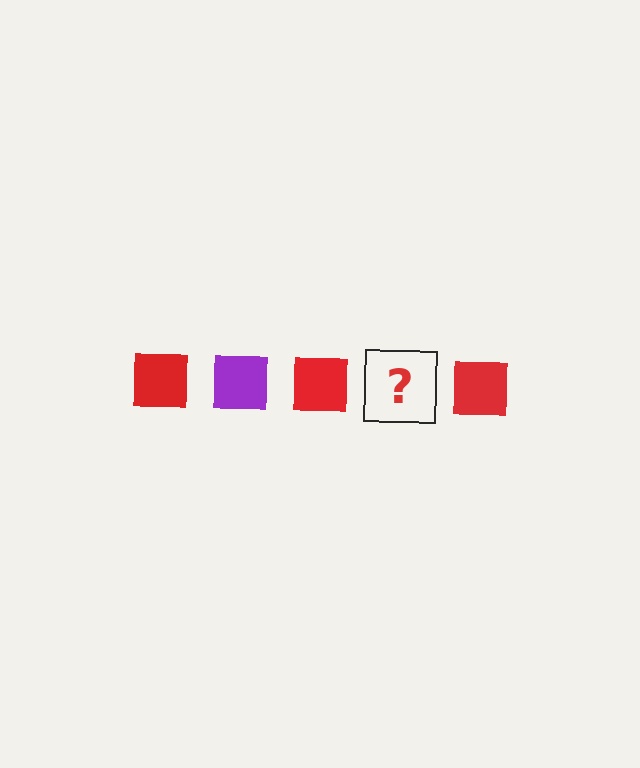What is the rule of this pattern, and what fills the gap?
The rule is that the pattern cycles through red, purple squares. The gap should be filled with a purple square.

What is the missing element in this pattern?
The missing element is a purple square.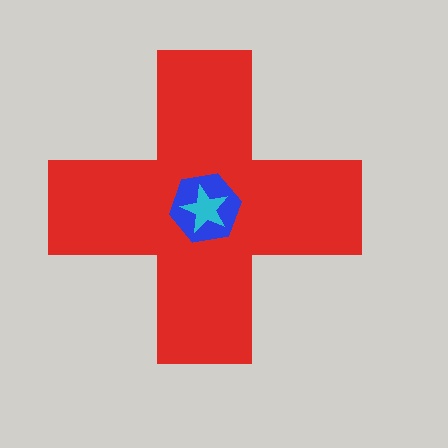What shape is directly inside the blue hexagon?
The cyan star.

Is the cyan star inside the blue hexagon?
Yes.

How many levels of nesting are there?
3.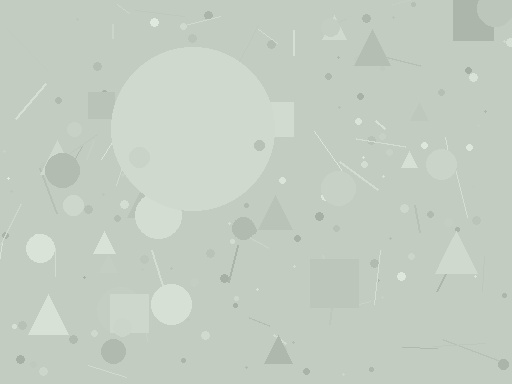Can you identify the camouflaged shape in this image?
The camouflaged shape is a circle.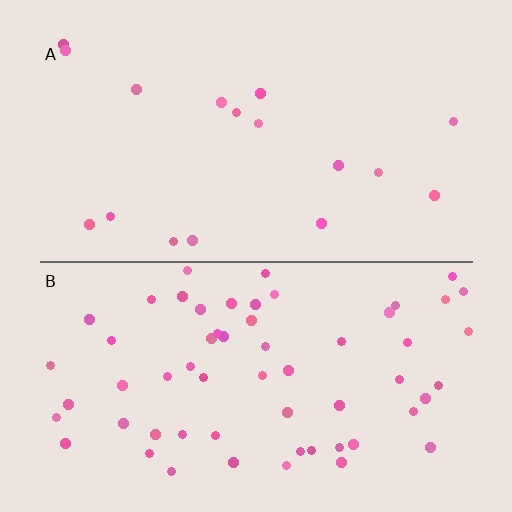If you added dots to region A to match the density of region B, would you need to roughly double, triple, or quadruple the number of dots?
Approximately triple.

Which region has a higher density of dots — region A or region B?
B (the bottom).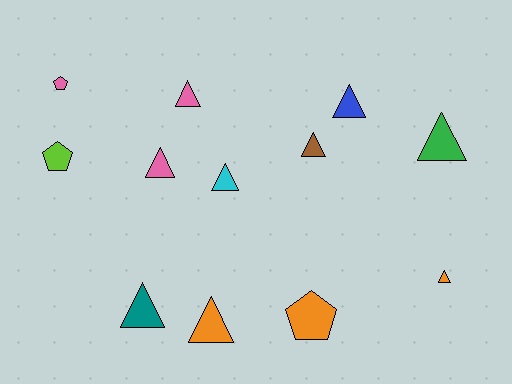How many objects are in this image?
There are 12 objects.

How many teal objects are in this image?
There is 1 teal object.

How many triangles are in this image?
There are 9 triangles.